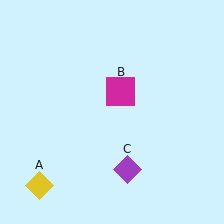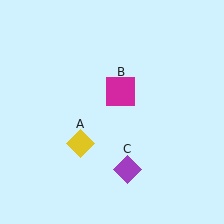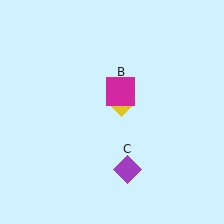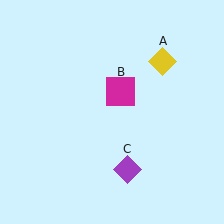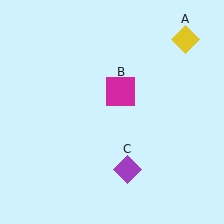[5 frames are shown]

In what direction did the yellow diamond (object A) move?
The yellow diamond (object A) moved up and to the right.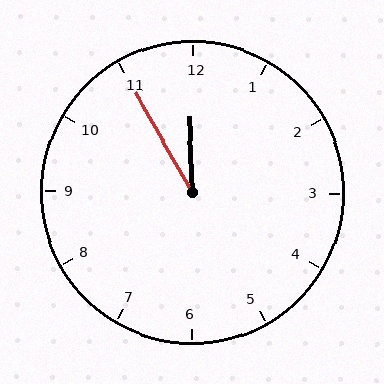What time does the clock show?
11:55.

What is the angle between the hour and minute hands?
Approximately 28 degrees.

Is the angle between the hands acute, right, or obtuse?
It is acute.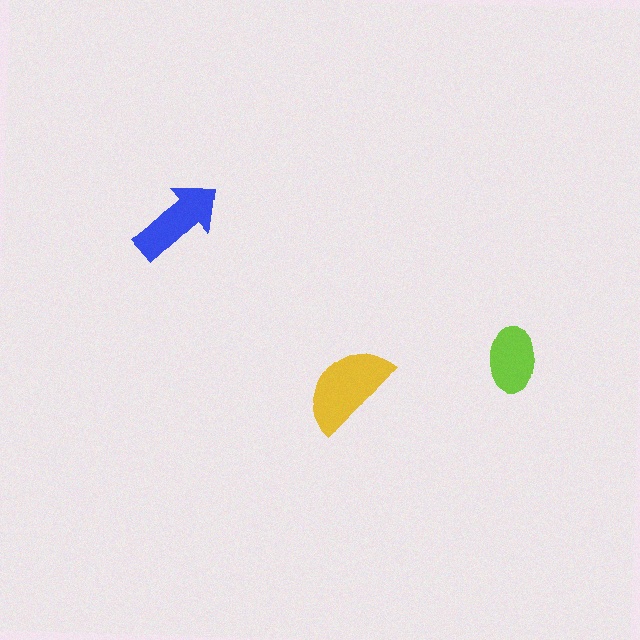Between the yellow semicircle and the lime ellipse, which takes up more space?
The yellow semicircle.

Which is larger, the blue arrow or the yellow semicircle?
The yellow semicircle.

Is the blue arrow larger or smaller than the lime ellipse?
Larger.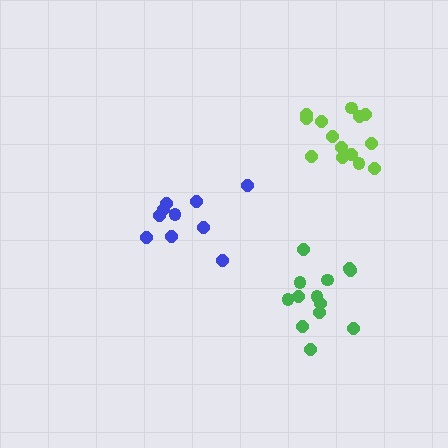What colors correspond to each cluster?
The clusters are colored: lime, blue, green.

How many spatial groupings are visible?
There are 3 spatial groupings.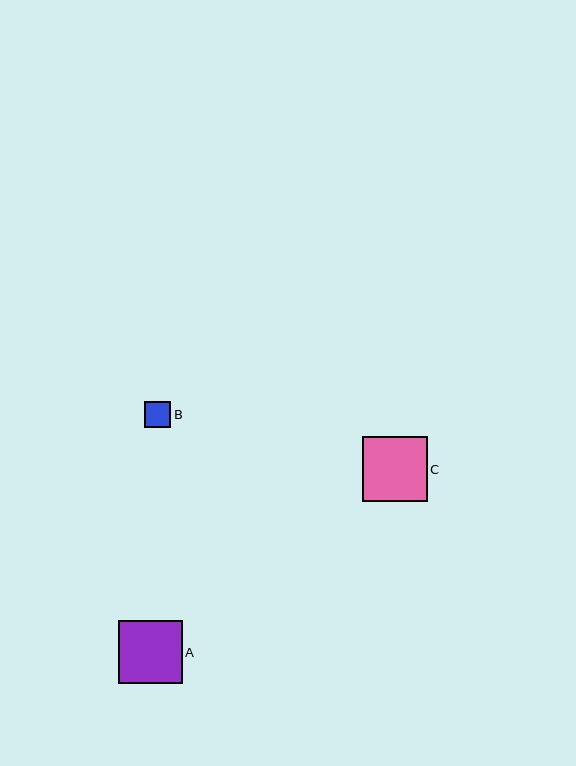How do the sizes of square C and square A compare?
Square C and square A are approximately the same size.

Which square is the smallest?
Square B is the smallest with a size of approximately 26 pixels.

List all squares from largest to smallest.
From largest to smallest: C, A, B.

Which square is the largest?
Square C is the largest with a size of approximately 65 pixels.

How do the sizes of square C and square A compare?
Square C and square A are approximately the same size.